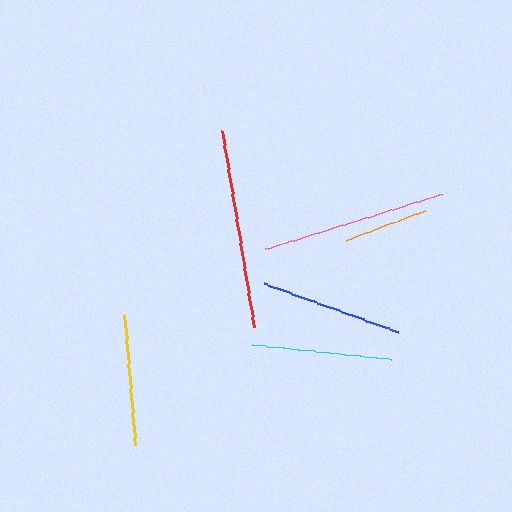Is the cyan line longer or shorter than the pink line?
The pink line is longer than the cyan line.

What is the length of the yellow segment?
The yellow segment is approximately 131 pixels long.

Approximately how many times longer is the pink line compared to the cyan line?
The pink line is approximately 1.3 times the length of the cyan line.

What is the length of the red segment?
The red segment is approximately 199 pixels long.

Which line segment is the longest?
The red line is the longest at approximately 199 pixels.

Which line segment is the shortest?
The orange line is the shortest at approximately 84 pixels.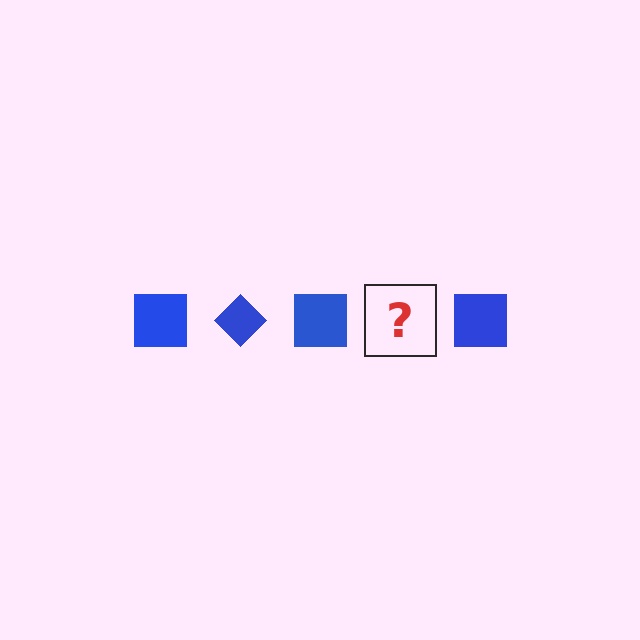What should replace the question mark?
The question mark should be replaced with a blue diamond.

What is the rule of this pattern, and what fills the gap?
The rule is that the pattern cycles through square, diamond shapes in blue. The gap should be filled with a blue diamond.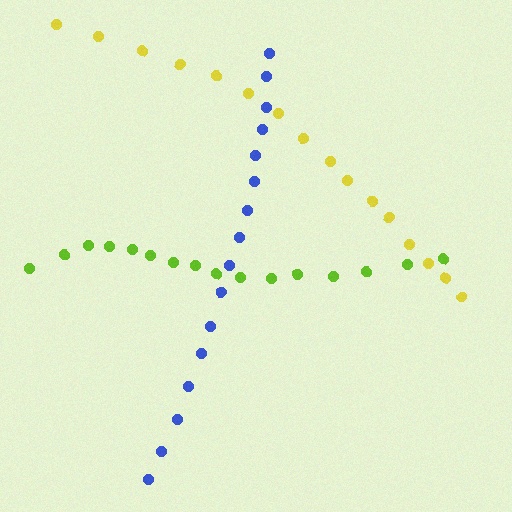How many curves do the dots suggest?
There are 3 distinct paths.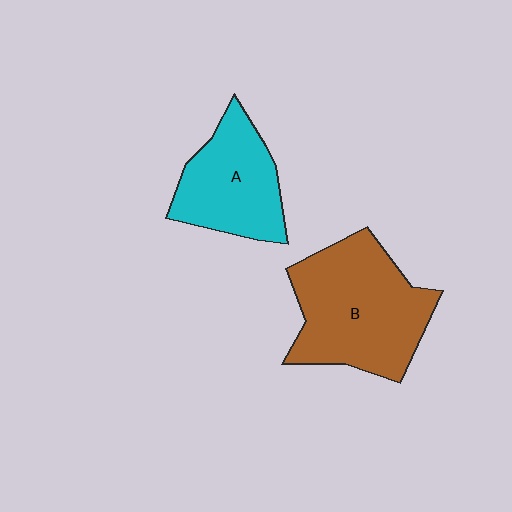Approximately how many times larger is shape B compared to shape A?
Approximately 1.5 times.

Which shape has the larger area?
Shape B (brown).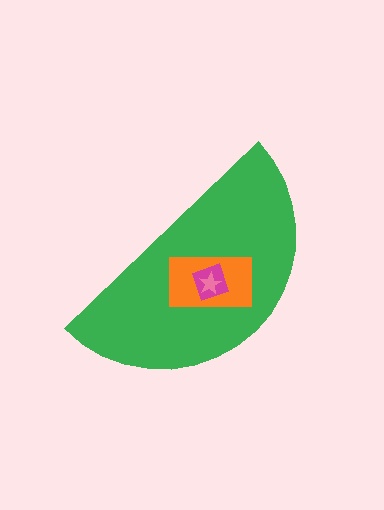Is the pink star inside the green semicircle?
Yes.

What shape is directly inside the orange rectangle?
The magenta diamond.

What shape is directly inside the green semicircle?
The orange rectangle.